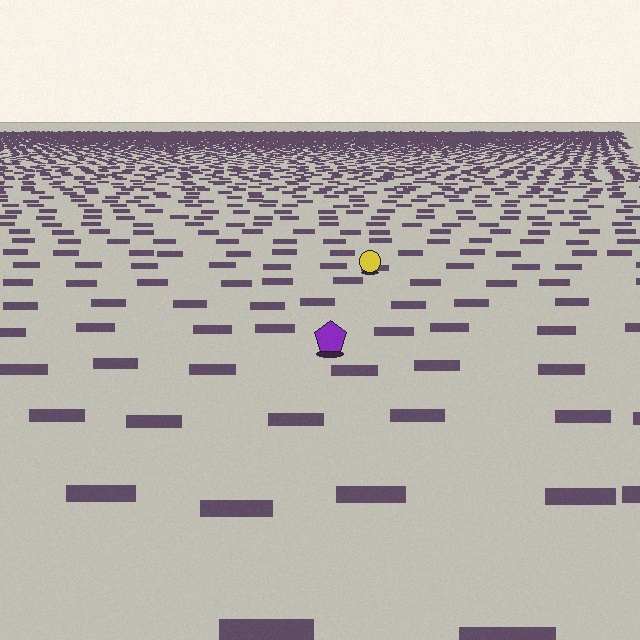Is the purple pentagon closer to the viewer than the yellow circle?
Yes. The purple pentagon is closer — you can tell from the texture gradient: the ground texture is coarser near it.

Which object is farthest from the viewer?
The yellow circle is farthest from the viewer. It appears smaller and the ground texture around it is denser.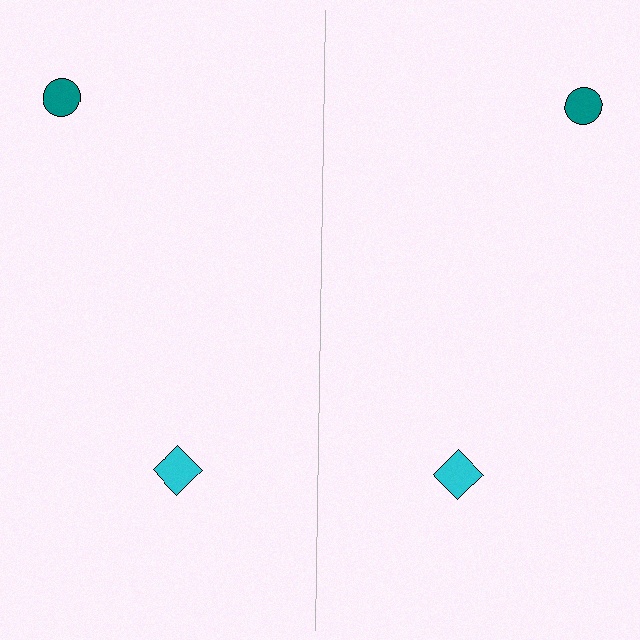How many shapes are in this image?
There are 4 shapes in this image.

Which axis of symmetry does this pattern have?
The pattern has a vertical axis of symmetry running through the center of the image.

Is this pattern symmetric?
Yes, this pattern has bilateral (reflection) symmetry.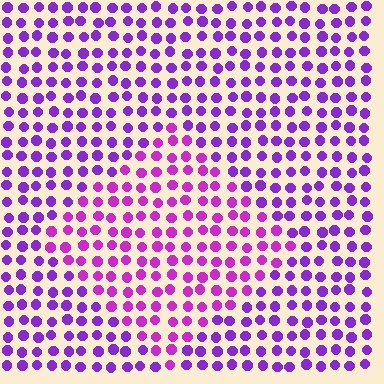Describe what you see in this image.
The image is filled with small purple elements in a uniform arrangement. A diamond-shaped region is visible where the elements are tinted to a slightly different hue, forming a subtle color boundary.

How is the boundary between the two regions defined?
The boundary is defined purely by a slight shift in hue (about 26 degrees). Spacing, size, and orientation are identical on both sides.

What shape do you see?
I see a diamond.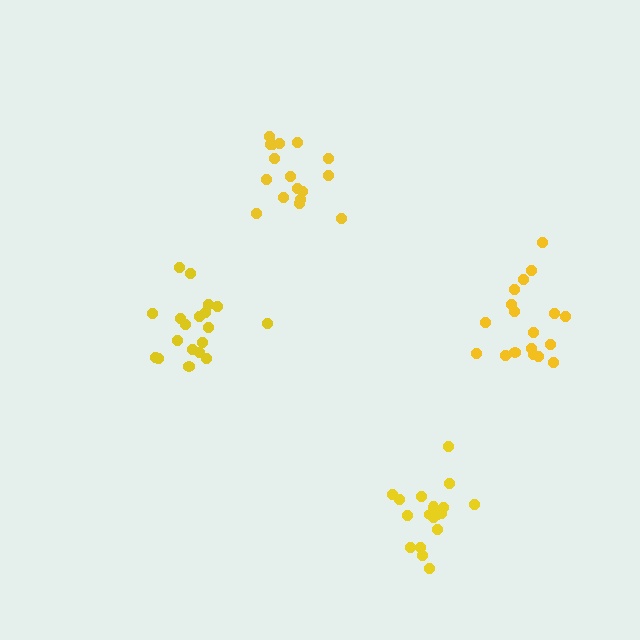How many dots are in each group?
Group 1: 17 dots, Group 2: 19 dots, Group 3: 18 dots, Group 4: 18 dots (72 total).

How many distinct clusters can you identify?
There are 4 distinct clusters.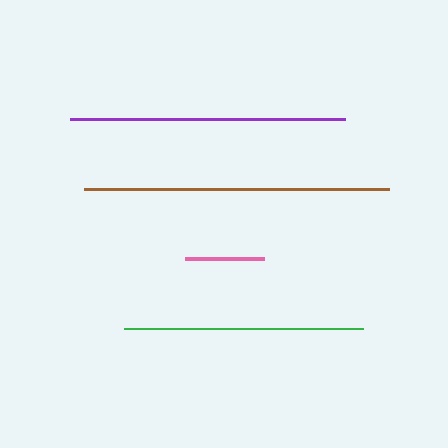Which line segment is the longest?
The brown line is the longest at approximately 305 pixels.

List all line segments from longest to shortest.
From longest to shortest: brown, purple, green, pink.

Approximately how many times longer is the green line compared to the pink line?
The green line is approximately 3.0 times the length of the pink line.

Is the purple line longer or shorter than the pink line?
The purple line is longer than the pink line.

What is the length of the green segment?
The green segment is approximately 239 pixels long.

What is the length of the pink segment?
The pink segment is approximately 79 pixels long.